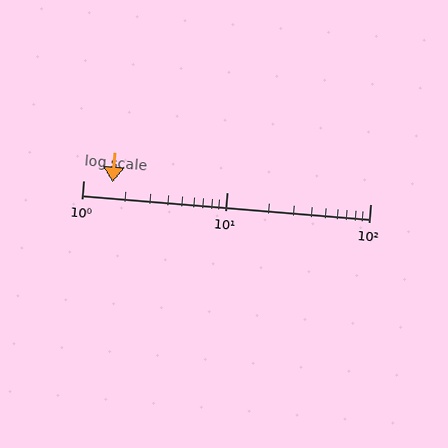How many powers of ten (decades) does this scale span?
The scale spans 2 decades, from 1 to 100.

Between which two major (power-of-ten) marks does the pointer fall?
The pointer is between 1 and 10.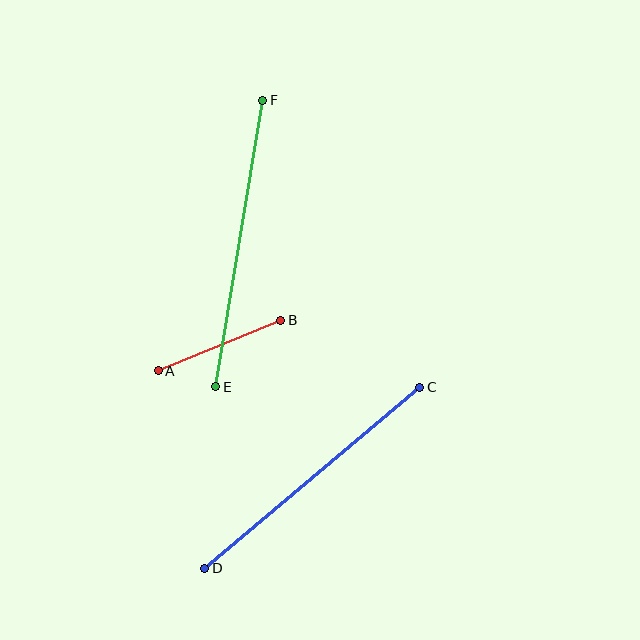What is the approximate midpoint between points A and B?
The midpoint is at approximately (219, 346) pixels.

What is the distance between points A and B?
The distance is approximately 133 pixels.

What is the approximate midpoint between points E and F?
The midpoint is at approximately (239, 244) pixels.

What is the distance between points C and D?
The distance is approximately 282 pixels.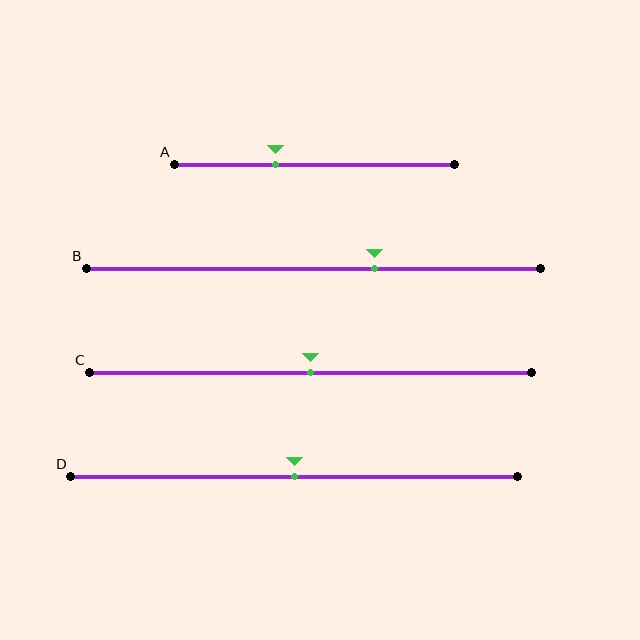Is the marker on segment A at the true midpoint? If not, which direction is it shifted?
No, the marker on segment A is shifted to the left by about 14% of the segment length.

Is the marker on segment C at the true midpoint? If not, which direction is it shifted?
Yes, the marker on segment C is at the true midpoint.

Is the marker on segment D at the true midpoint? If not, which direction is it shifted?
Yes, the marker on segment D is at the true midpoint.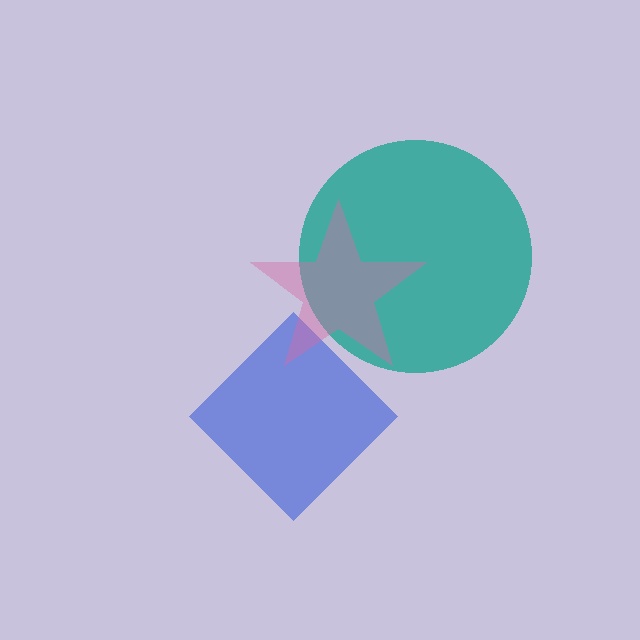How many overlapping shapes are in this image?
There are 3 overlapping shapes in the image.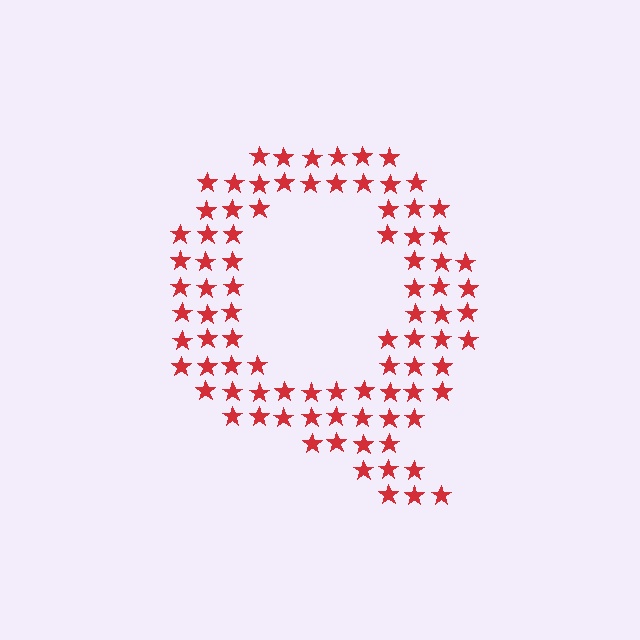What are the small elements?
The small elements are stars.